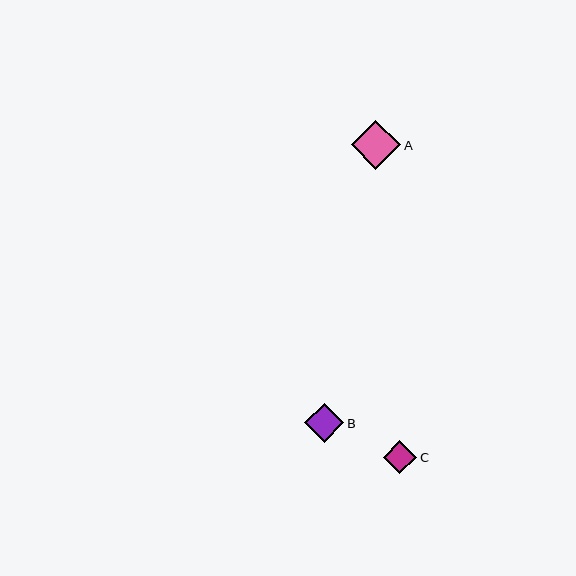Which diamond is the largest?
Diamond A is the largest with a size of approximately 50 pixels.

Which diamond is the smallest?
Diamond C is the smallest with a size of approximately 33 pixels.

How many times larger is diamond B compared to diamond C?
Diamond B is approximately 1.2 times the size of diamond C.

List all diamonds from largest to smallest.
From largest to smallest: A, B, C.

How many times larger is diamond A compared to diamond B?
Diamond A is approximately 1.2 times the size of diamond B.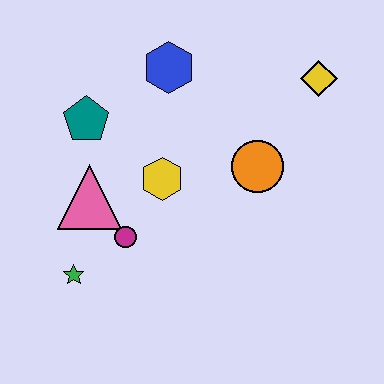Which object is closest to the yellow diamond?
The orange circle is closest to the yellow diamond.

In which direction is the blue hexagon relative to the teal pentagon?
The blue hexagon is to the right of the teal pentagon.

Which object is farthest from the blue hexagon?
The green star is farthest from the blue hexagon.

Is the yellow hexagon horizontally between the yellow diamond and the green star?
Yes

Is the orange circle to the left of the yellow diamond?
Yes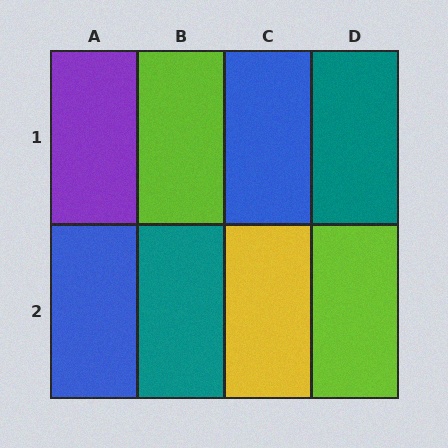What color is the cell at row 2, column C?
Yellow.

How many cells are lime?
2 cells are lime.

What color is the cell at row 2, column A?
Blue.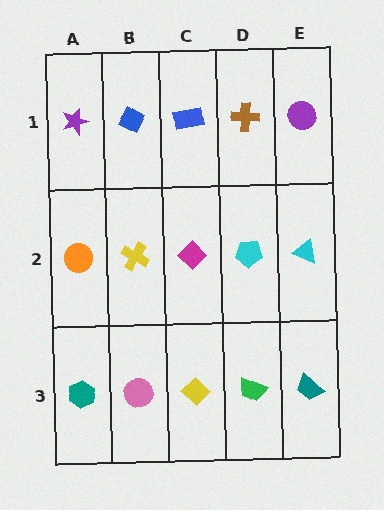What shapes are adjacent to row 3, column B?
A yellow cross (row 2, column B), a teal hexagon (row 3, column A), a yellow diamond (row 3, column C).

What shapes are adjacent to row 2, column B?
A blue diamond (row 1, column B), a pink circle (row 3, column B), an orange circle (row 2, column A), a magenta diamond (row 2, column C).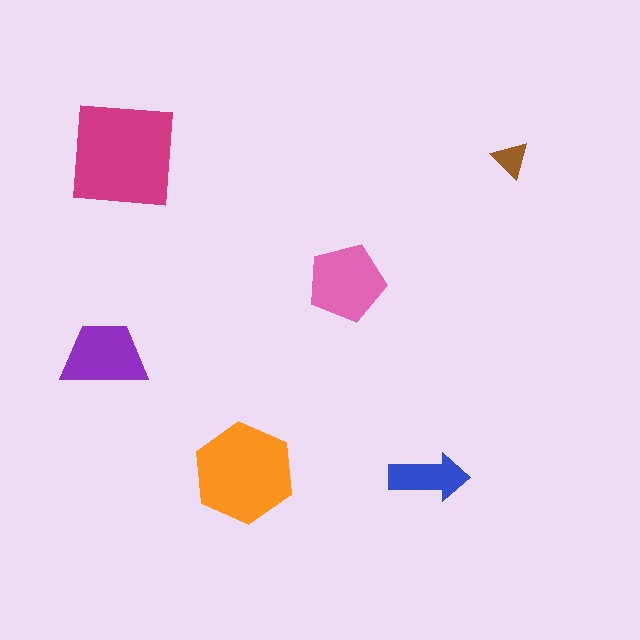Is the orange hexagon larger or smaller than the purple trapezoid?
Larger.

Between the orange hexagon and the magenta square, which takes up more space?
The magenta square.